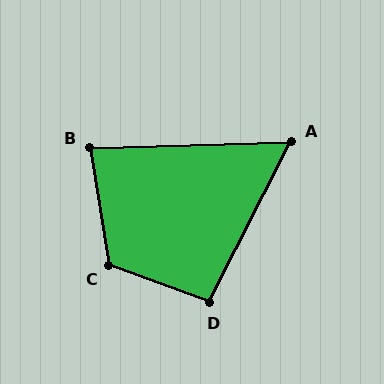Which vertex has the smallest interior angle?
A, at approximately 61 degrees.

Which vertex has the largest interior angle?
C, at approximately 119 degrees.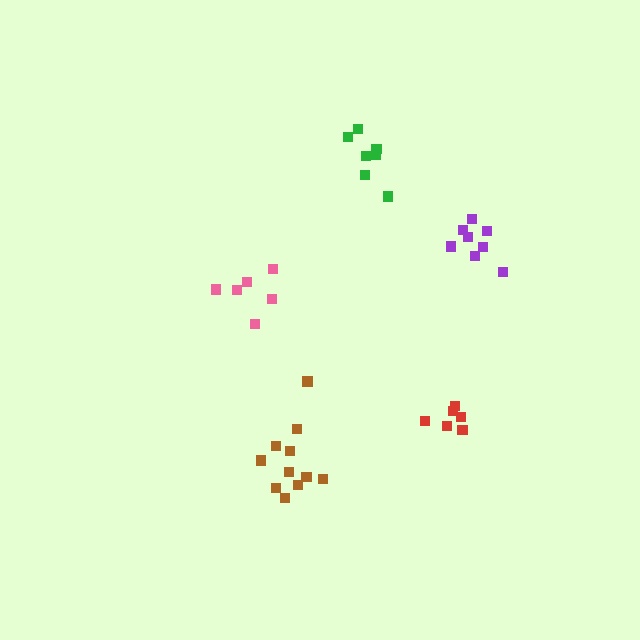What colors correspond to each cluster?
The clusters are colored: red, pink, purple, brown, green.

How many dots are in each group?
Group 1: 6 dots, Group 2: 6 dots, Group 3: 8 dots, Group 4: 11 dots, Group 5: 7 dots (38 total).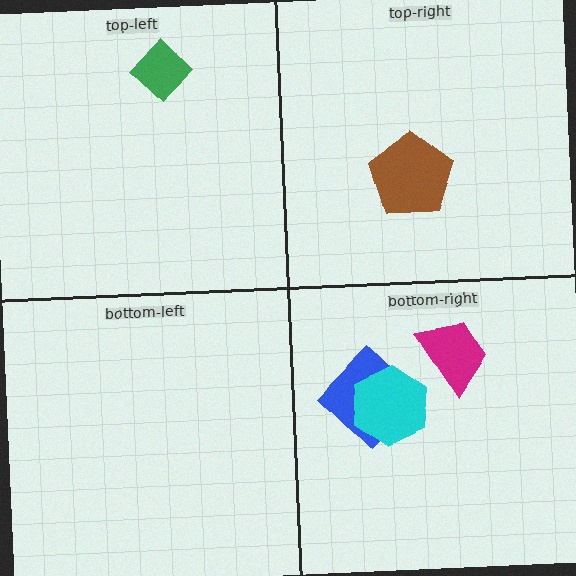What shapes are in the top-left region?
The green diamond.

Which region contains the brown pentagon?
The top-right region.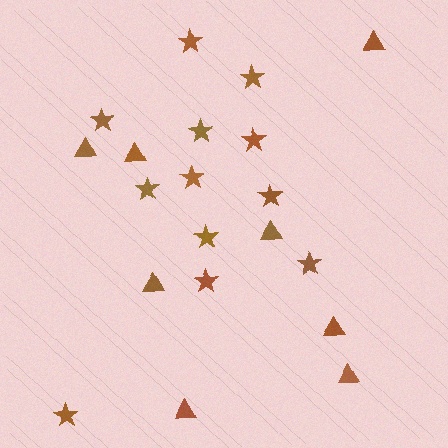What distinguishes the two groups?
There are 2 groups: one group of stars (12) and one group of triangles (8).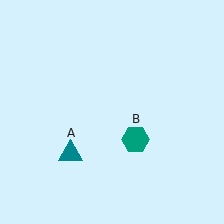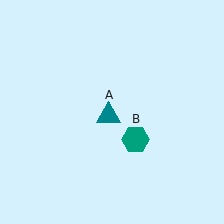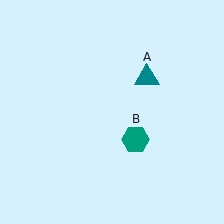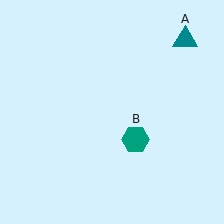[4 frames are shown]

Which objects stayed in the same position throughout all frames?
Teal hexagon (object B) remained stationary.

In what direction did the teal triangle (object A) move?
The teal triangle (object A) moved up and to the right.